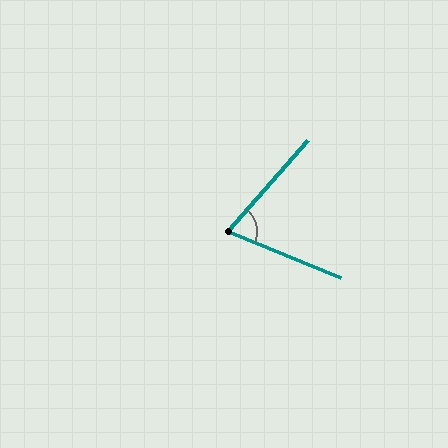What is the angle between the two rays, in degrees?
Approximately 71 degrees.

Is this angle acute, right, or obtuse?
It is acute.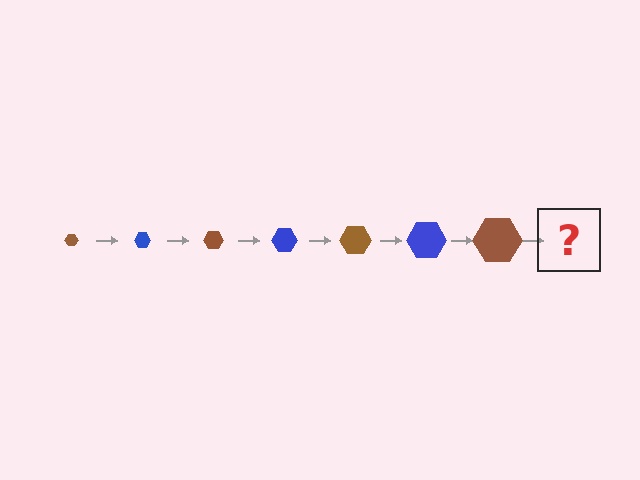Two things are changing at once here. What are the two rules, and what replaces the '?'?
The two rules are that the hexagon grows larger each step and the color cycles through brown and blue. The '?' should be a blue hexagon, larger than the previous one.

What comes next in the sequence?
The next element should be a blue hexagon, larger than the previous one.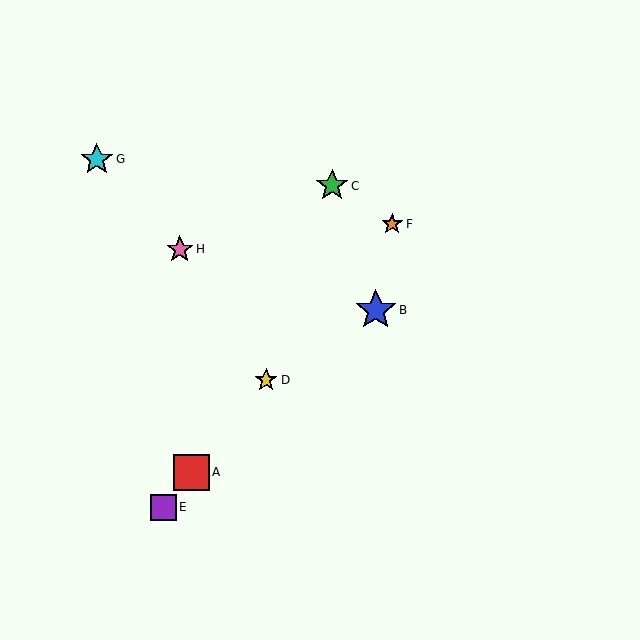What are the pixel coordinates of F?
Object F is at (392, 224).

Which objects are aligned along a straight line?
Objects A, D, E, F are aligned along a straight line.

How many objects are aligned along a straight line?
4 objects (A, D, E, F) are aligned along a straight line.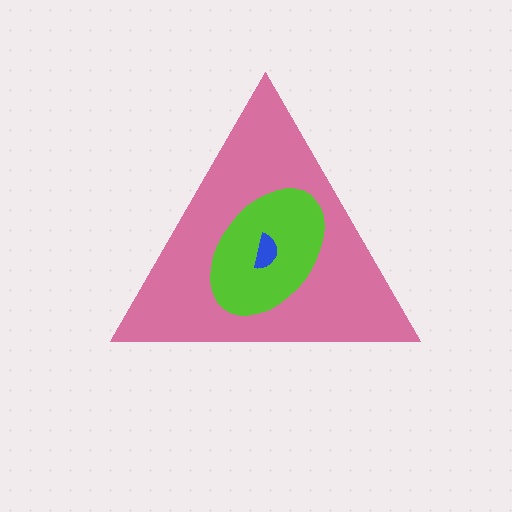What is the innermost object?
The blue semicircle.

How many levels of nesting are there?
3.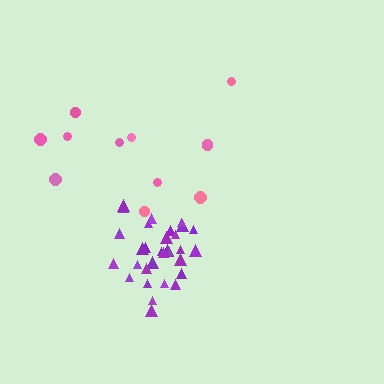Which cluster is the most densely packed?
Purple.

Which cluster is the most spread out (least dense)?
Pink.